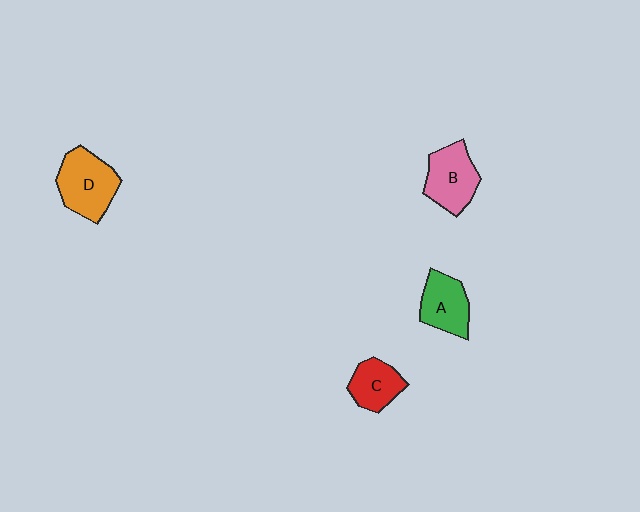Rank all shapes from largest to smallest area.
From largest to smallest: D (orange), B (pink), A (green), C (red).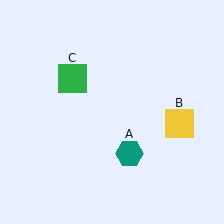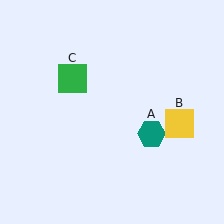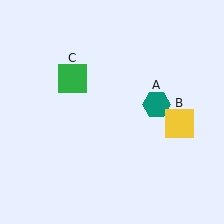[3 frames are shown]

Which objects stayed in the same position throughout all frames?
Yellow square (object B) and green square (object C) remained stationary.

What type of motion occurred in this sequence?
The teal hexagon (object A) rotated counterclockwise around the center of the scene.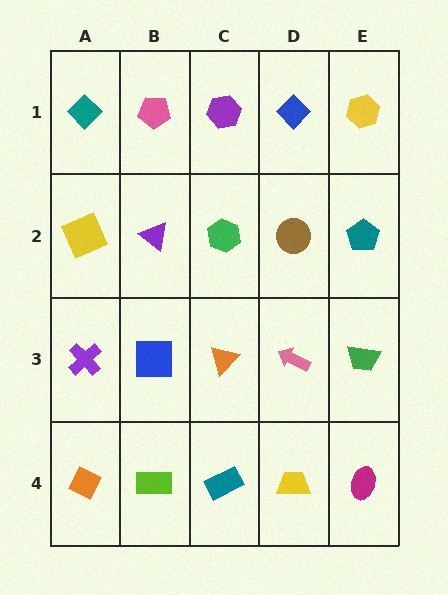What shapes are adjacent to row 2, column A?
A teal diamond (row 1, column A), a purple cross (row 3, column A), a purple triangle (row 2, column B).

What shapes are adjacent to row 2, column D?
A blue diamond (row 1, column D), a pink arrow (row 3, column D), a green hexagon (row 2, column C), a teal pentagon (row 2, column E).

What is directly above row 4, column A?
A purple cross.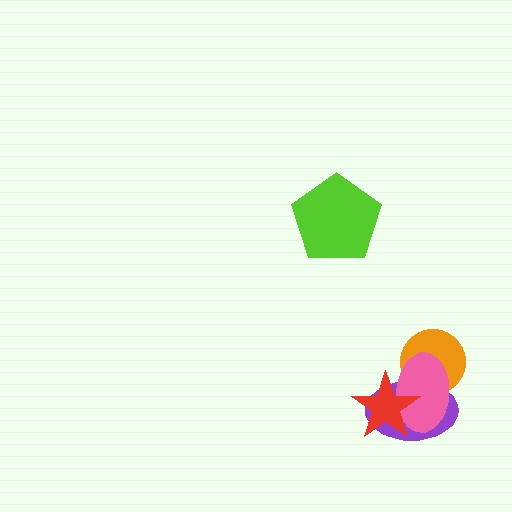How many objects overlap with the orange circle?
2 objects overlap with the orange circle.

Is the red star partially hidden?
No, no other shape covers it.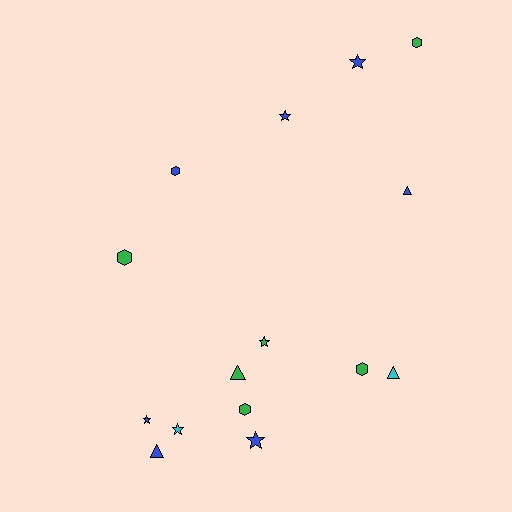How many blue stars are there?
There are 4 blue stars.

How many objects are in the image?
There are 15 objects.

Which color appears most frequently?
Blue, with 7 objects.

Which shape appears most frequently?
Star, with 6 objects.